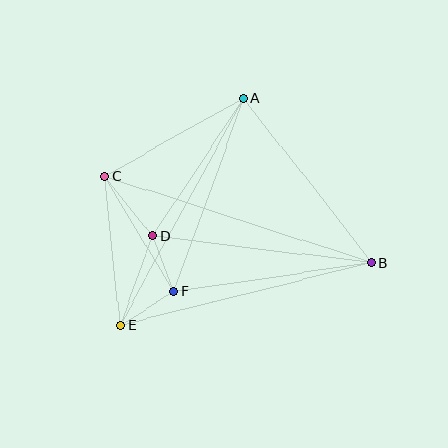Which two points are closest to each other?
Points D and F are closest to each other.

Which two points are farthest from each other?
Points B and C are farthest from each other.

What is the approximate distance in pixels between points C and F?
The distance between C and F is approximately 135 pixels.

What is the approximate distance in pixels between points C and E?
The distance between C and E is approximately 150 pixels.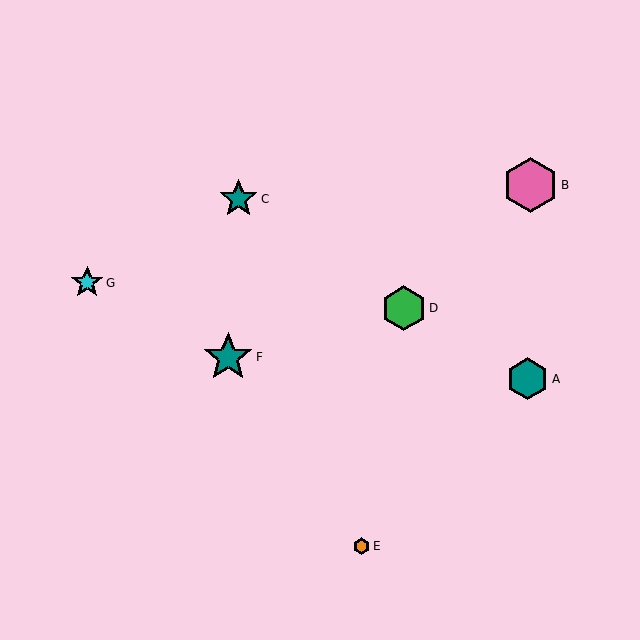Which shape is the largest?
The pink hexagon (labeled B) is the largest.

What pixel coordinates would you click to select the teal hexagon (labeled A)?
Click at (528, 379) to select the teal hexagon A.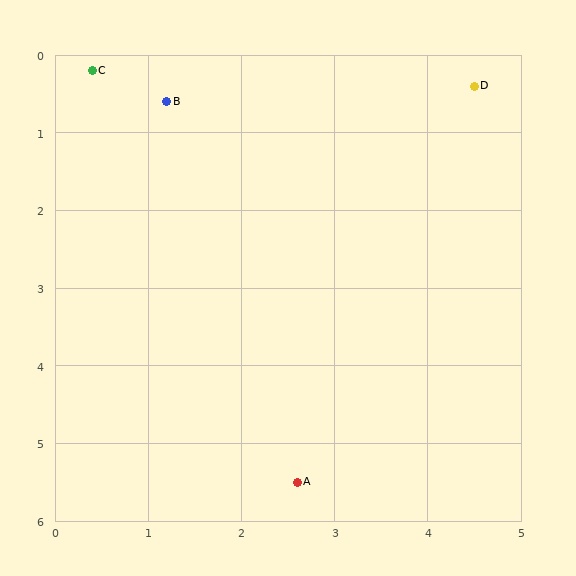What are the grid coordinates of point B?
Point B is at approximately (1.2, 0.6).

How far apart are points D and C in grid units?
Points D and C are about 4.1 grid units apart.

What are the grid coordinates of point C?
Point C is at approximately (0.4, 0.2).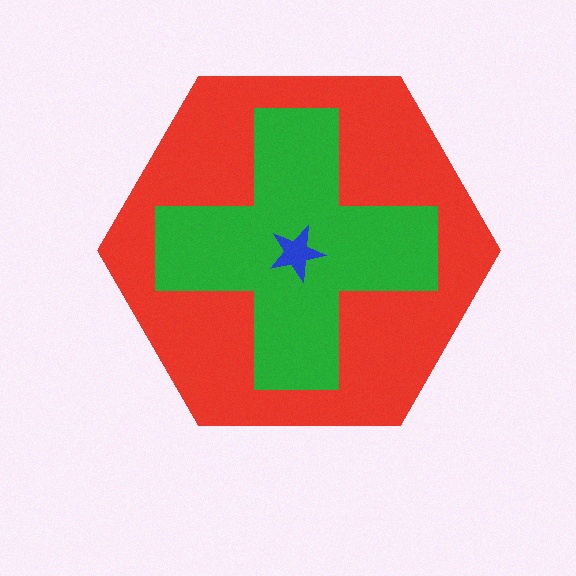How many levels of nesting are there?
3.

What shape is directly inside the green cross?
The blue star.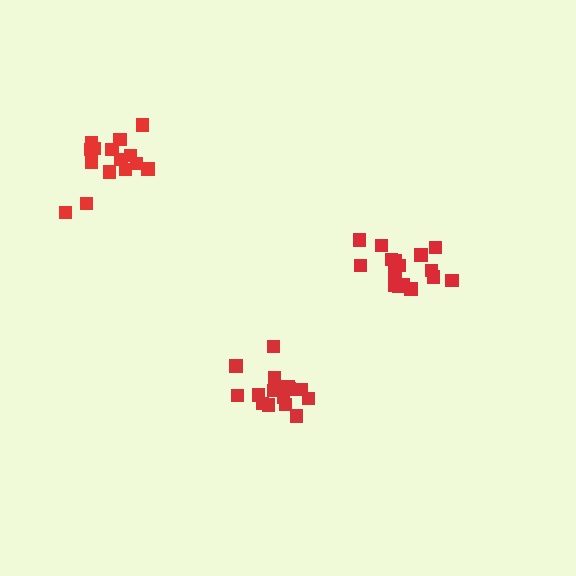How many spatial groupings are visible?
There are 3 spatial groupings.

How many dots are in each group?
Group 1: 15 dots, Group 2: 16 dots, Group 3: 15 dots (46 total).